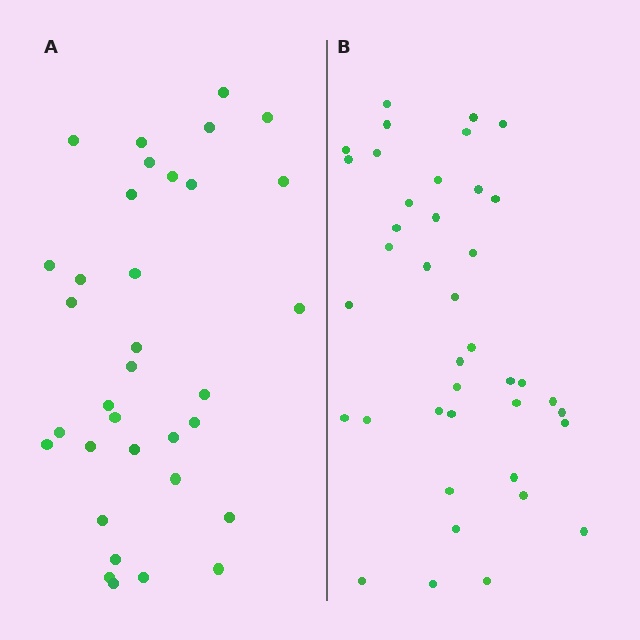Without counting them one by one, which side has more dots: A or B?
Region B (the right region) has more dots.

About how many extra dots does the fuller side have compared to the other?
Region B has about 6 more dots than region A.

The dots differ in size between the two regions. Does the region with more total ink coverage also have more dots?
No. Region A has more total ink coverage because its dots are larger, but region B actually contains more individual dots. Total area can be misleading — the number of items is what matters here.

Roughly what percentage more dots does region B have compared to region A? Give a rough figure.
About 20% more.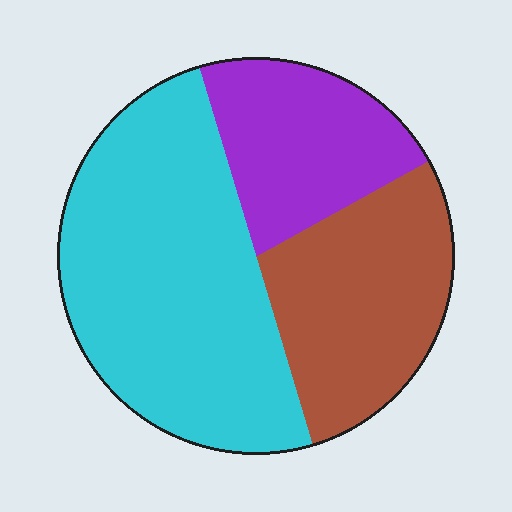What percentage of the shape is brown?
Brown covers 28% of the shape.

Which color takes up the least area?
Purple, at roughly 20%.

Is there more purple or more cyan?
Cyan.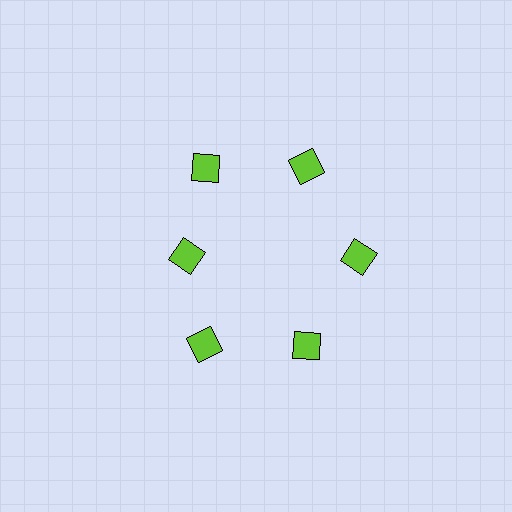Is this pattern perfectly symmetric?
No. The 6 lime squares are arranged in a ring, but one element near the 9 o'clock position is pulled inward toward the center, breaking the 6-fold rotational symmetry.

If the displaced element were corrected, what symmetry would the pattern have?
It would have 6-fold rotational symmetry — the pattern would map onto itself every 60 degrees.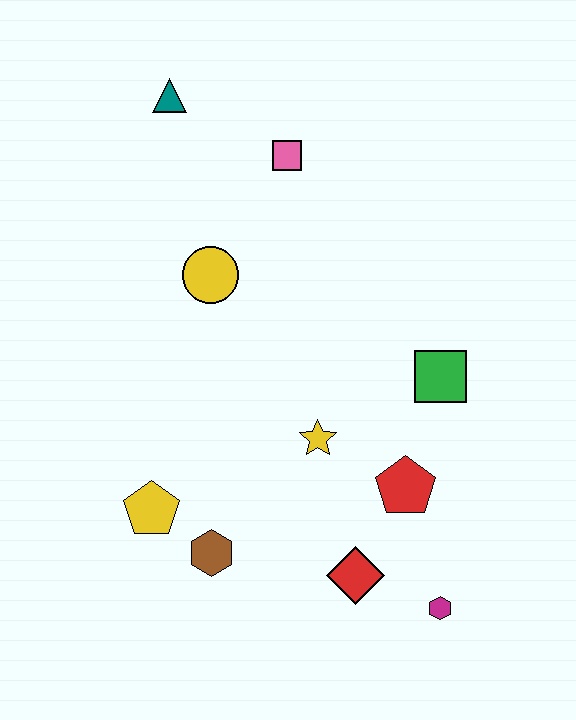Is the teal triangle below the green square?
No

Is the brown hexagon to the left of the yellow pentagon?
No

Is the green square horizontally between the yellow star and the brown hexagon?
No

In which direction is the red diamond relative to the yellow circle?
The red diamond is below the yellow circle.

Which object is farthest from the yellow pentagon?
The teal triangle is farthest from the yellow pentagon.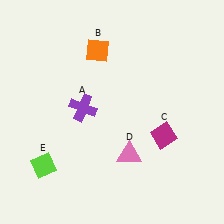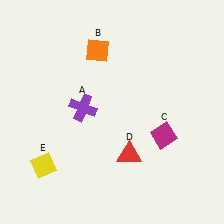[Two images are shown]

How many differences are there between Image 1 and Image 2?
There are 2 differences between the two images.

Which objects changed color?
D changed from pink to red. E changed from lime to yellow.